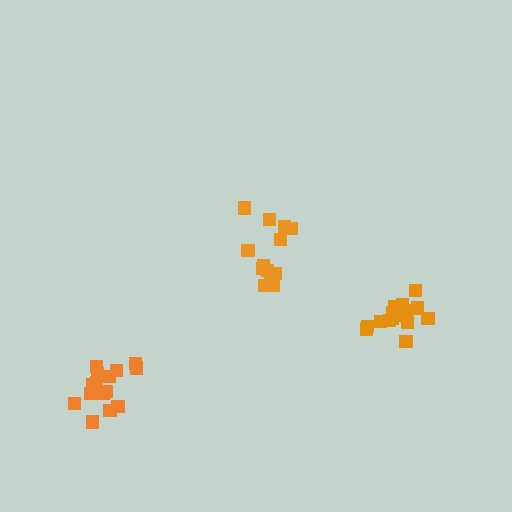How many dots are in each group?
Group 1: 18 dots, Group 2: 17 dots, Group 3: 13 dots (48 total).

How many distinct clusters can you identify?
There are 3 distinct clusters.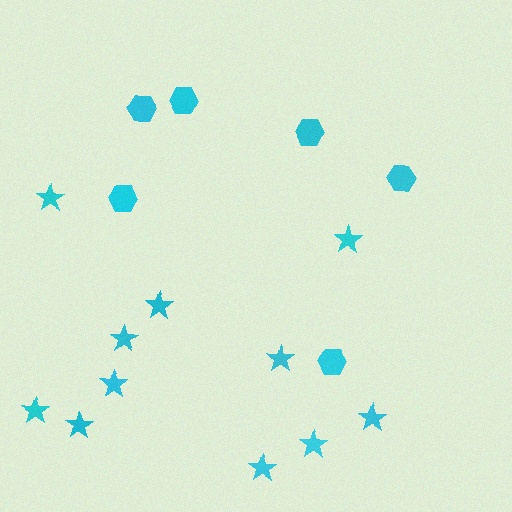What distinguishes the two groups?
There are 2 groups: one group of hexagons (6) and one group of stars (11).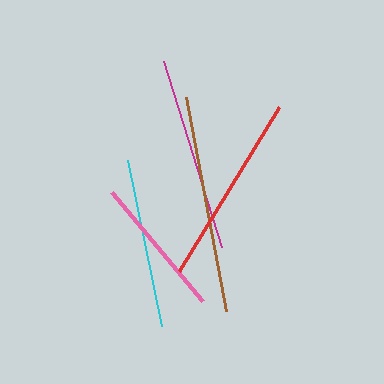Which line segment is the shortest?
The pink line is the shortest at approximately 142 pixels.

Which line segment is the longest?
The brown line is the longest at approximately 219 pixels.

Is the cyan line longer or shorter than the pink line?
The cyan line is longer than the pink line.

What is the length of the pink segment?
The pink segment is approximately 142 pixels long.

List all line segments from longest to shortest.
From longest to shortest: brown, magenta, red, cyan, pink.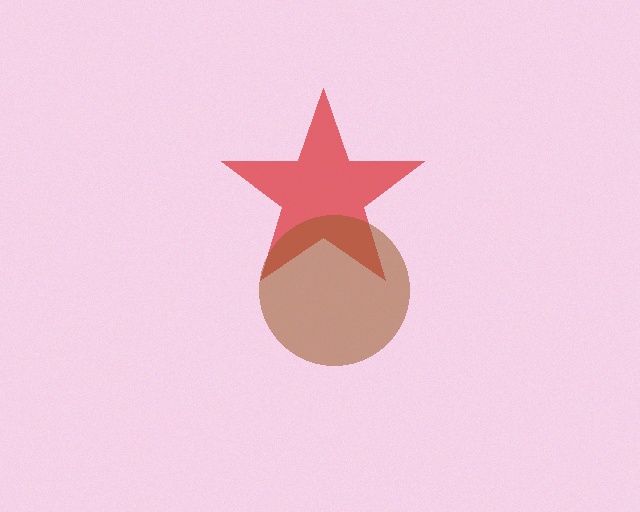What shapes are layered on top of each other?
The layered shapes are: a red star, a brown circle.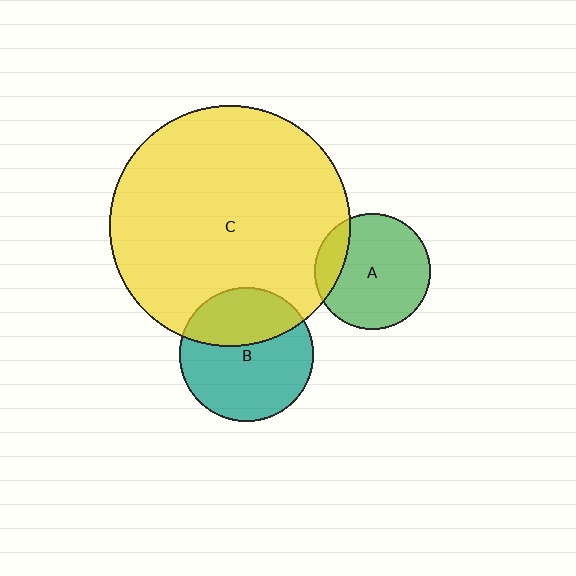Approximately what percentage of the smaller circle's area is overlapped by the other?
Approximately 35%.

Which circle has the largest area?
Circle C (yellow).